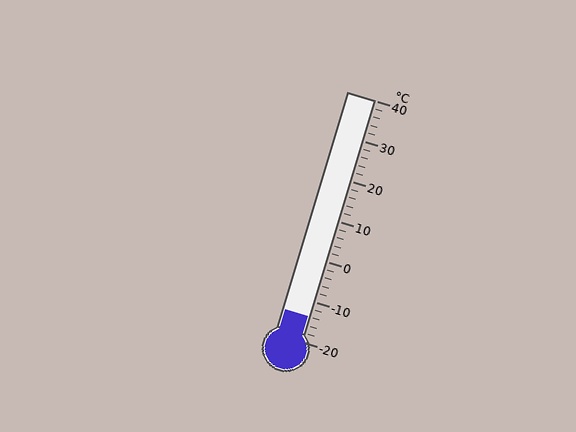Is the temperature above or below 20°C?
The temperature is below 20°C.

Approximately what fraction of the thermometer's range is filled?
The thermometer is filled to approximately 10% of its range.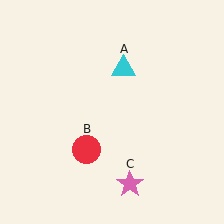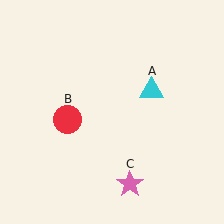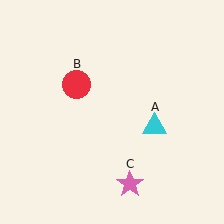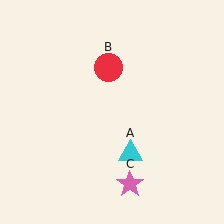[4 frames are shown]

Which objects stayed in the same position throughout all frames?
Pink star (object C) remained stationary.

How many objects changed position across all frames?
2 objects changed position: cyan triangle (object A), red circle (object B).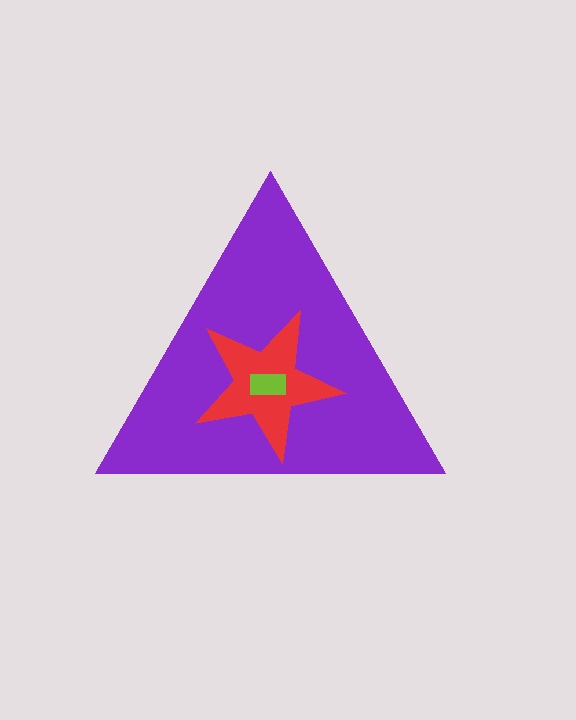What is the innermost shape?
The lime rectangle.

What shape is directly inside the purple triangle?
The red star.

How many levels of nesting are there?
3.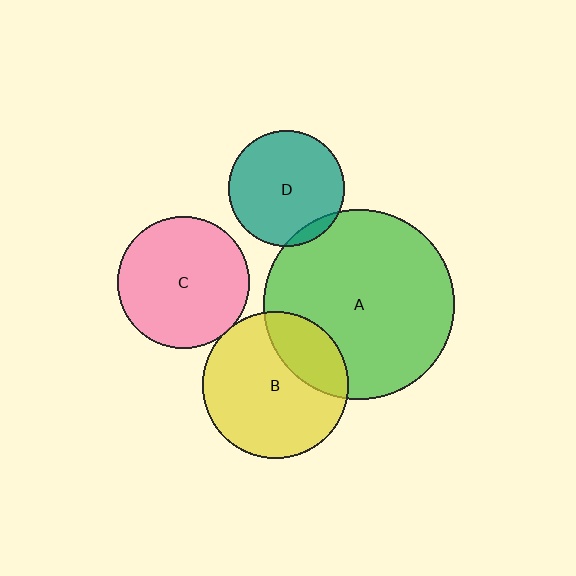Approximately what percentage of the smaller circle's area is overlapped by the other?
Approximately 5%.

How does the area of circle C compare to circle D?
Approximately 1.3 times.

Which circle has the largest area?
Circle A (green).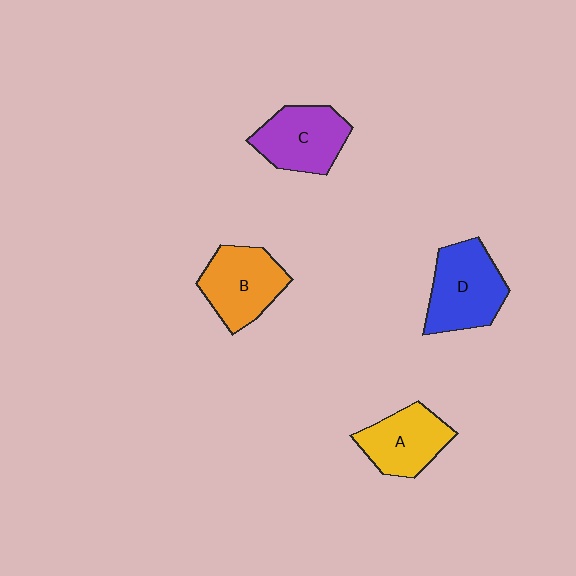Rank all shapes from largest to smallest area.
From largest to smallest: D (blue), B (orange), C (purple), A (yellow).